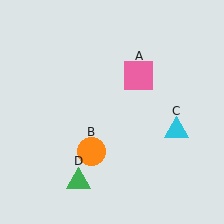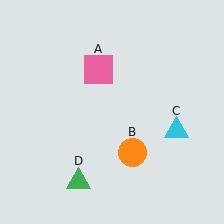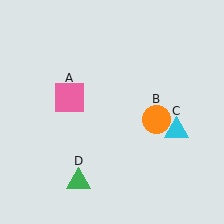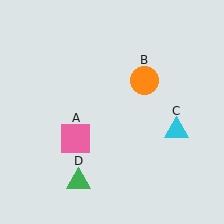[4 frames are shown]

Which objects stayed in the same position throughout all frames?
Cyan triangle (object C) and green triangle (object D) remained stationary.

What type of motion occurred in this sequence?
The pink square (object A), orange circle (object B) rotated counterclockwise around the center of the scene.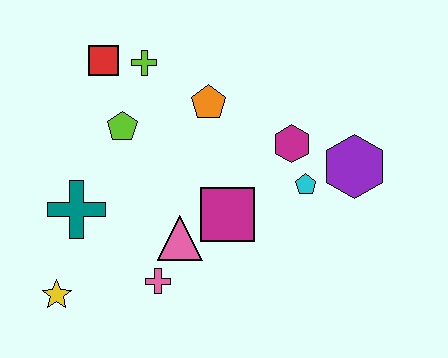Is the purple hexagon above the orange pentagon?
No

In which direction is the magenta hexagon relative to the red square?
The magenta hexagon is to the right of the red square.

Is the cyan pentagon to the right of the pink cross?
Yes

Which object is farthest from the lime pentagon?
The purple hexagon is farthest from the lime pentagon.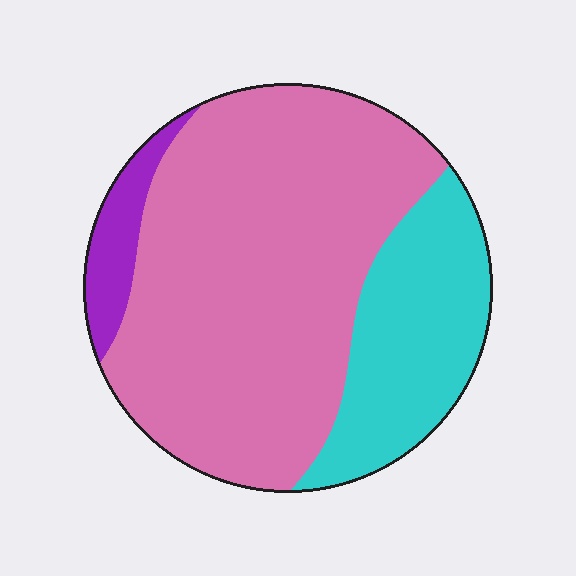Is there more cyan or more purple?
Cyan.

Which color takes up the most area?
Pink, at roughly 70%.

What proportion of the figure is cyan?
Cyan covers 25% of the figure.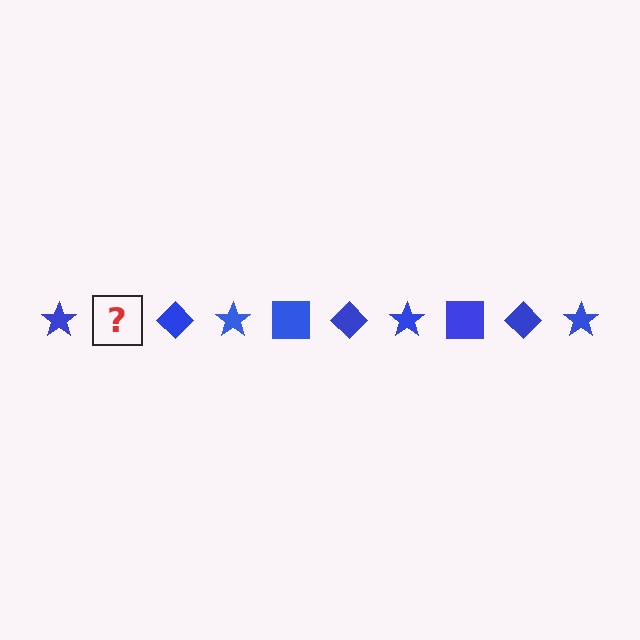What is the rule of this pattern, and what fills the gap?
The rule is that the pattern cycles through star, square, diamond shapes in blue. The gap should be filled with a blue square.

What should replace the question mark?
The question mark should be replaced with a blue square.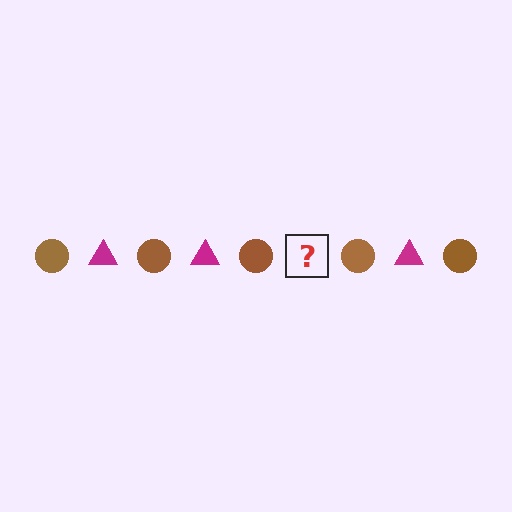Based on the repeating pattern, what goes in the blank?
The blank should be a magenta triangle.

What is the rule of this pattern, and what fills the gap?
The rule is that the pattern alternates between brown circle and magenta triangle. The gap should be filled with a magenta triangle.